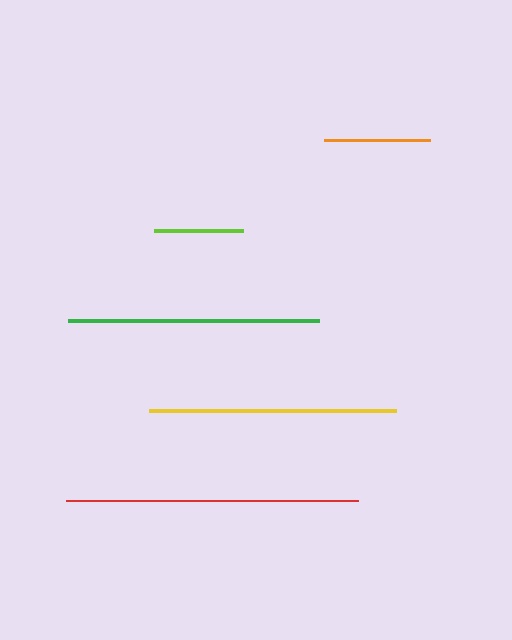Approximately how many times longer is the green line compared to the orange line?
The green line is approximately 2.4 times the length of the orange line.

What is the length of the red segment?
The red segment is approximately 291 pixels long.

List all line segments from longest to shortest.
From longest to shortest: red, green, yellow, orange, lime.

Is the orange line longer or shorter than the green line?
The green line is longer than the orange line.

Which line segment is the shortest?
The lime line is the shortest at approximately 89 pixels.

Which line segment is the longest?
The red line is the longest at approximately 291 pixels.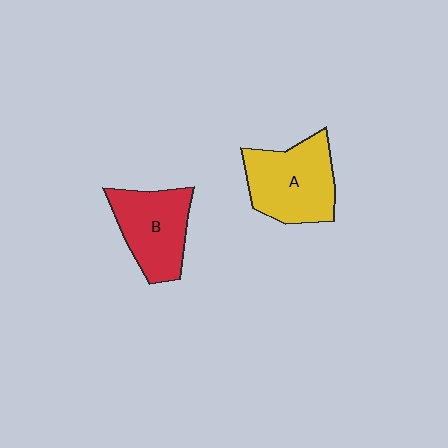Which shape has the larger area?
Shape A (yellow).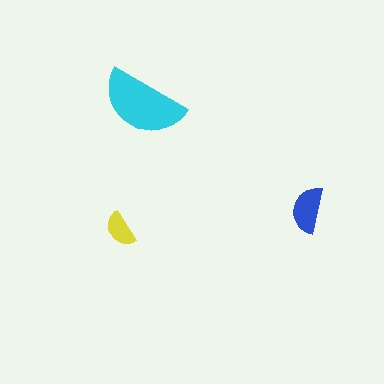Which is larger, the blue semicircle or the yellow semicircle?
The blue one.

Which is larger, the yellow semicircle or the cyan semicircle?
The cyan one.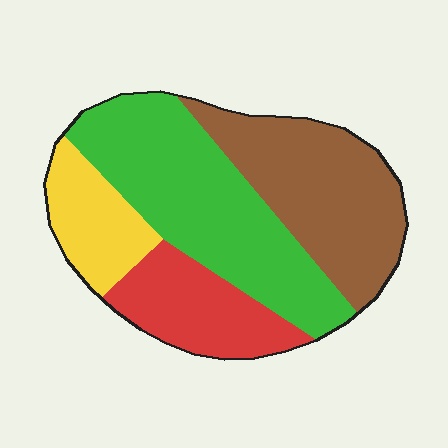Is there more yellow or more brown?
Brown.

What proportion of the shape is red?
Red takes up about one sixth (1/6) of the shape.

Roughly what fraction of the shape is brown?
Brown takes up about one third (1/3) of the shape.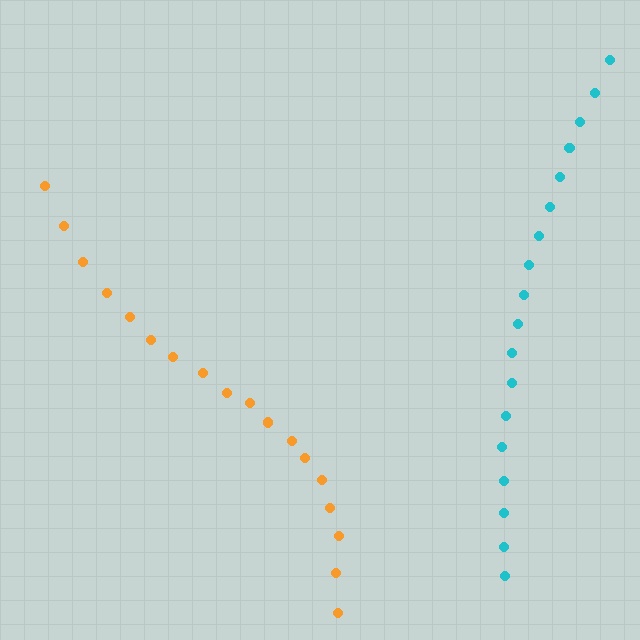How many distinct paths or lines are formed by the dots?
There are 2 distinct paths.